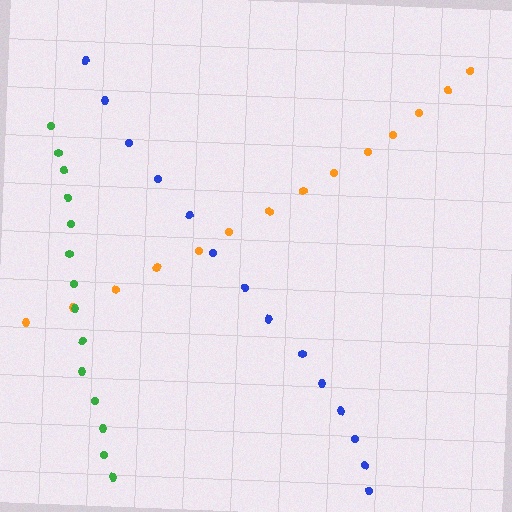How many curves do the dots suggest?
There are 3 distinct paths.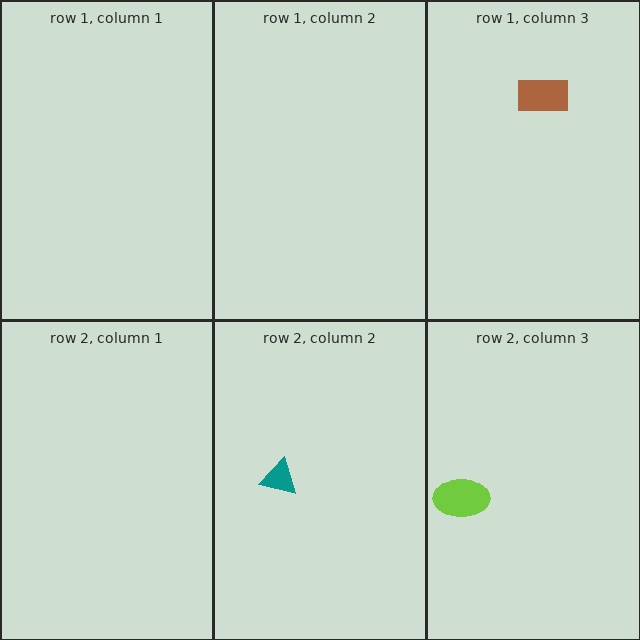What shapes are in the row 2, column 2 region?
The teal triangle.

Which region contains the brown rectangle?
The row 1, column 3 region.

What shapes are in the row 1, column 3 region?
The brown rectangle.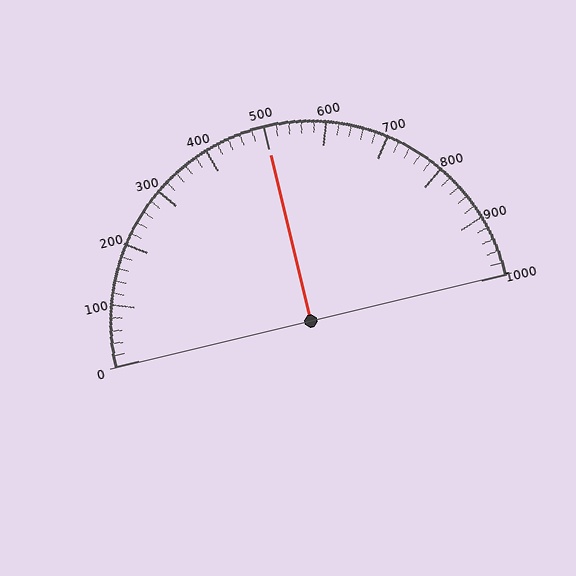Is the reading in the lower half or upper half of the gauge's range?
The reading is in the upper half of the range (0 to 1000).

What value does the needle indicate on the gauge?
The needle indicates approximately 500.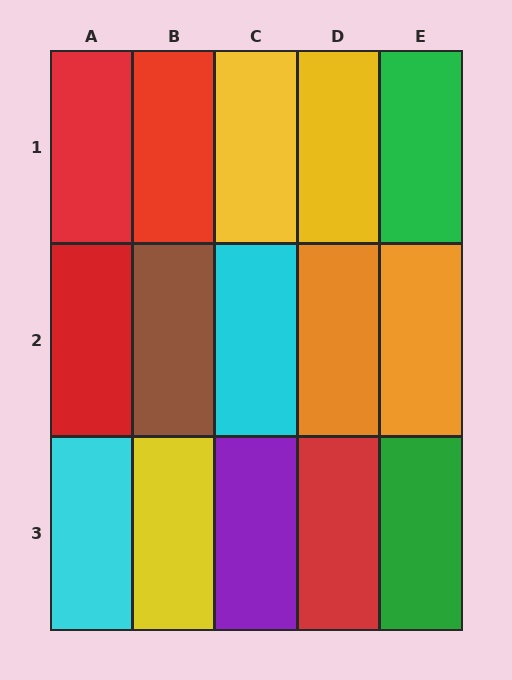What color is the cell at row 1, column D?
Yellow.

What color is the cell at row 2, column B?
Brown.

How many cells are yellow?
3 cells are yellow.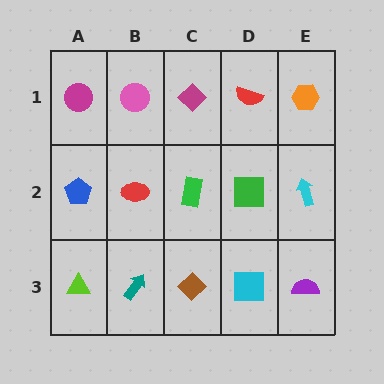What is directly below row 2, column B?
A teal arrow.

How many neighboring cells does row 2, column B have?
4.